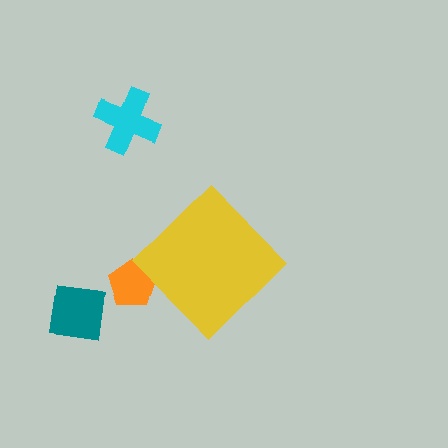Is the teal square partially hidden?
No, the teal square is fully visible.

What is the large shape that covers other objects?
A yellow diamond.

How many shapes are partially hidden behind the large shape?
1 shape is partially hidden.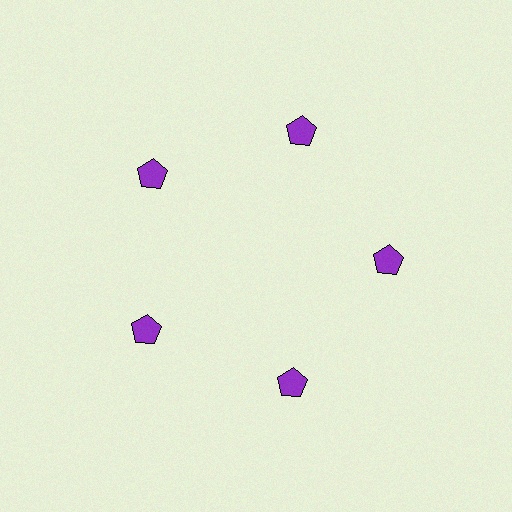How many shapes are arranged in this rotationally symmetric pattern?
There are 5 shapes, arranged in 5 groups of 1.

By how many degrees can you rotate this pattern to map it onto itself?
The pattern maps onto itself every 72 degrees of rotation.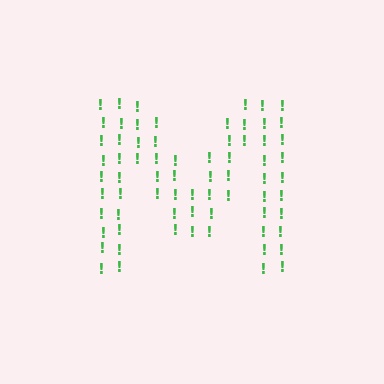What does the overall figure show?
The overall figure shows the letter M.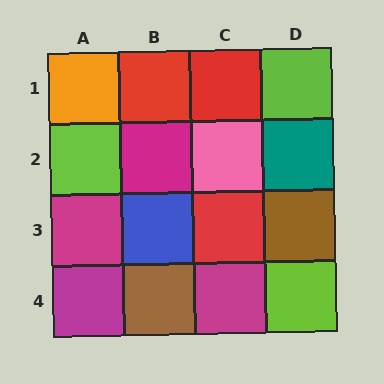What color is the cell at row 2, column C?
Pink.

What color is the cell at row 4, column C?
Magenta.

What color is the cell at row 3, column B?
Blue.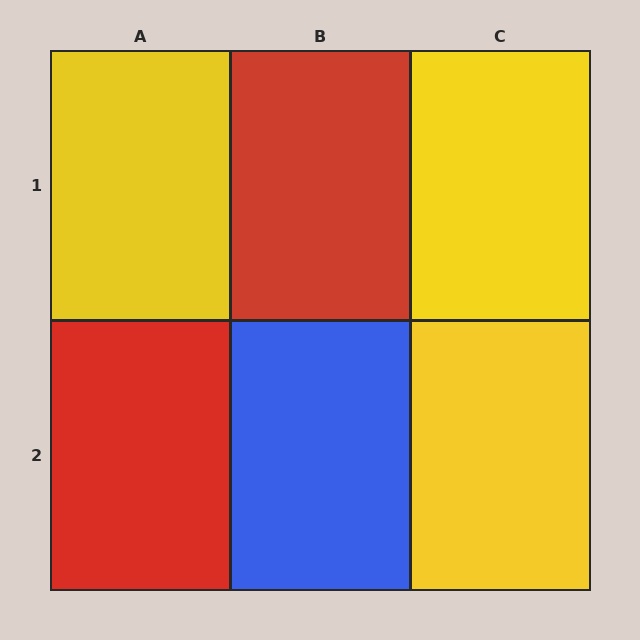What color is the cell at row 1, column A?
Yellow.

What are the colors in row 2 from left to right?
Red, blue, yellow.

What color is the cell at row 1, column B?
Red.